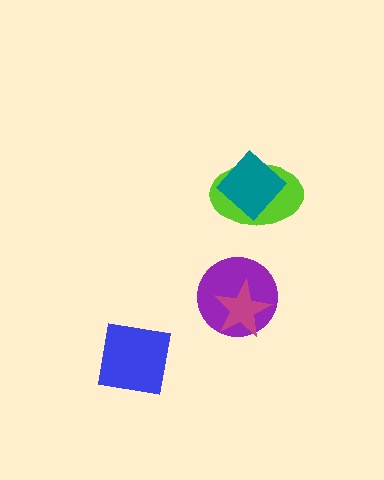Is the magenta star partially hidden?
No, no other shape covers it.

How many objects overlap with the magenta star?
1 object overlaps with the magenta star.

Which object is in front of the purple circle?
The magenta star is in front of the purple circle.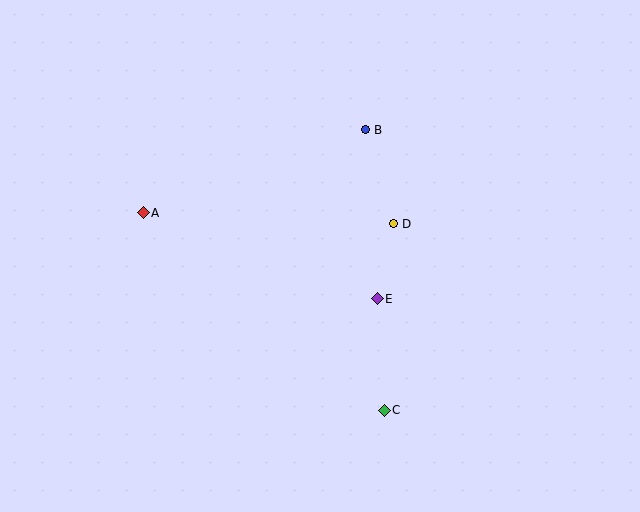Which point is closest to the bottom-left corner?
Point A is closest to the bottom-left corner.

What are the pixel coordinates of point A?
Point A is at (143, 213).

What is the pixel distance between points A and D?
The distance between A and D is 251 pixels.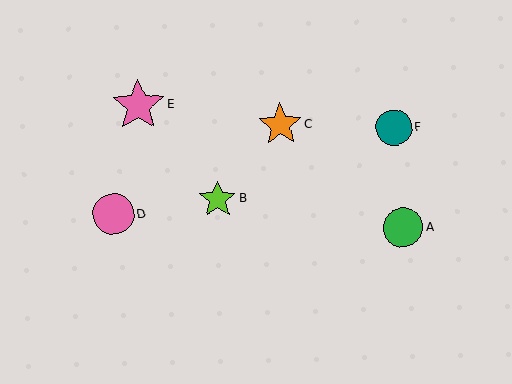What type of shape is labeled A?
Shape A is a green circle.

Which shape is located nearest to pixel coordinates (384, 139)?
The teal circle (labeled F) at (394, 127) is nearest to that location.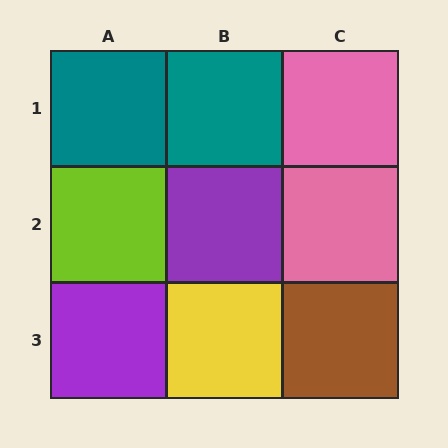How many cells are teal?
2 cells are teal.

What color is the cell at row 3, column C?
Brown.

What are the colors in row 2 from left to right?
Lime, purple, pink.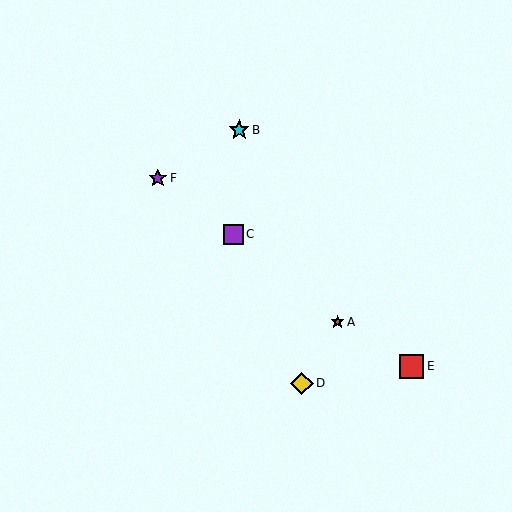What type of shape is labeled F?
Shape F is a purple star.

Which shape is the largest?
The red square (labeled E) is the largest.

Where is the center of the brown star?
The center of the brown star is at (338, 322).